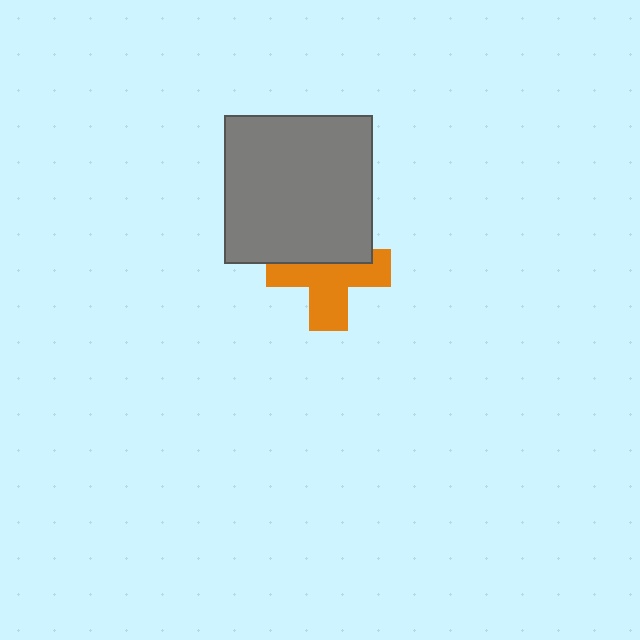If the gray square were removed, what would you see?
You would see the complete orange cross.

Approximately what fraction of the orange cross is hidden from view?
Roughly 39% of the orange cross is hidden behind the gray square.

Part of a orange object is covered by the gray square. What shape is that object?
It is a cross.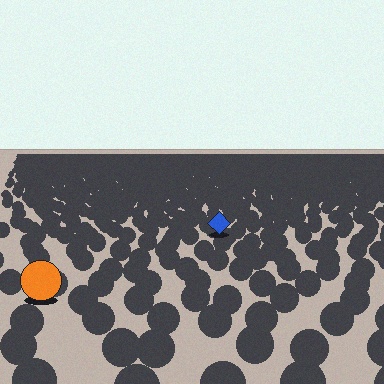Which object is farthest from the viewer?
The blue diamond is farthest from the viewer. It appears smaller and the ground texture around it is denser.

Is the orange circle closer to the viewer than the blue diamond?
Yes. The orange circle is closer — you can tell from the texture gradient: the ground texture is coarser near it.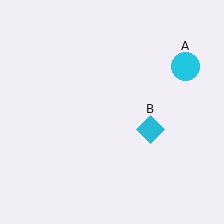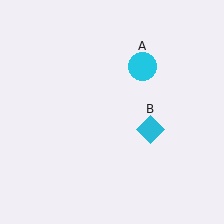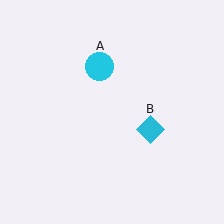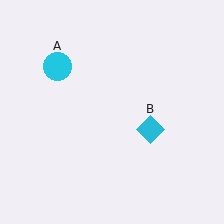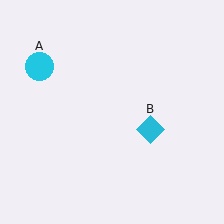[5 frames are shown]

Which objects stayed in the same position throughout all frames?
Cyan diamond (object B) remained stationary.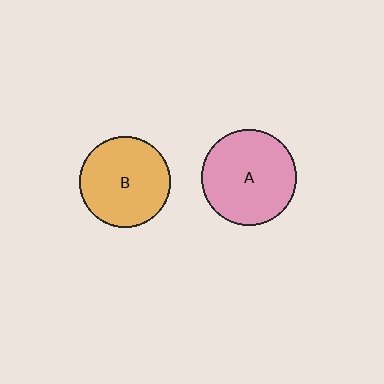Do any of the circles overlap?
No, none of the circles overlap.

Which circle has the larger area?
Circle A (pink).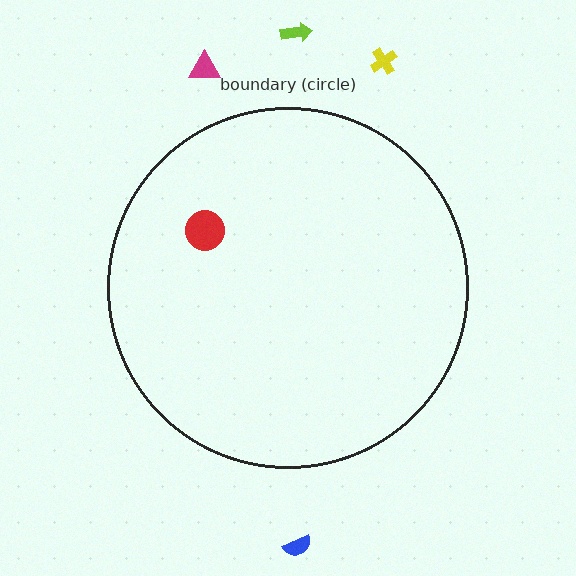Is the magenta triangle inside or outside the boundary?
Outside.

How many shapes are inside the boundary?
1 inside, 4 outside.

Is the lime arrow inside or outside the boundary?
Outside.